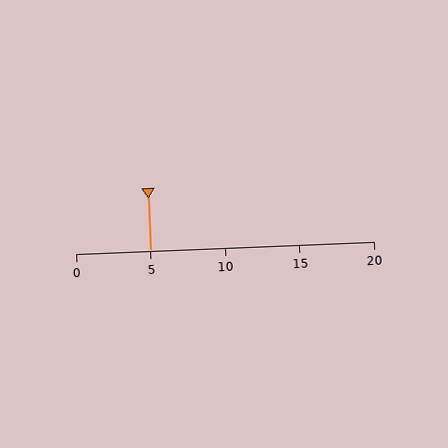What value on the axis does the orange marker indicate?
The marker indicates approximately 5.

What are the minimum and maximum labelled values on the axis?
The axis runs from 0 to 20.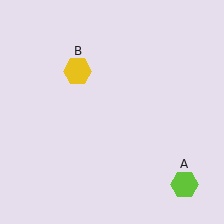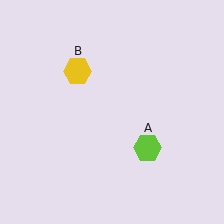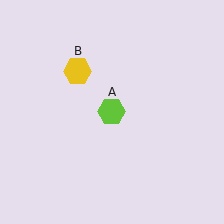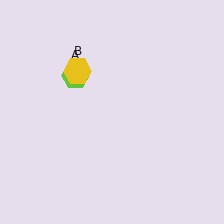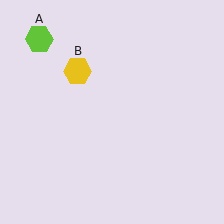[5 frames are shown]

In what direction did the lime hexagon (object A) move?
The lime hexagon (object A) moved up and to the left.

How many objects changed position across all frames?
1 object changed position: lime hexagon (object A).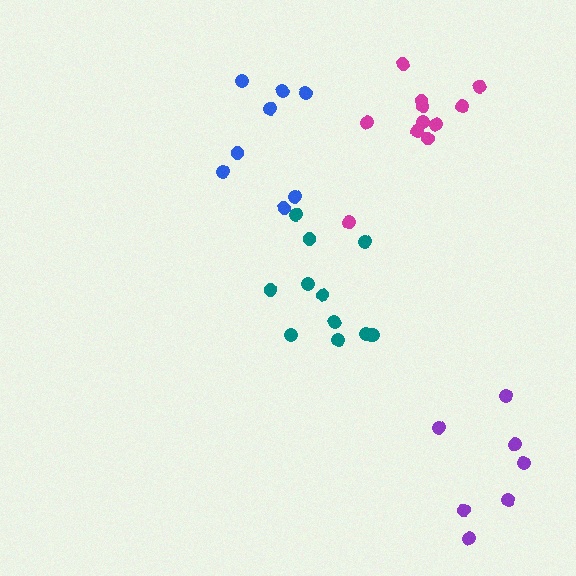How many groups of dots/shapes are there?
There are 4 groups.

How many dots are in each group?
Group 1: 11 dots, Group 2: 11 dots, Group 3: 8 dots, Group 4: 7 dots (37 total).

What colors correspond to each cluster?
The clusters are colored: magenta, teal, blue, purple.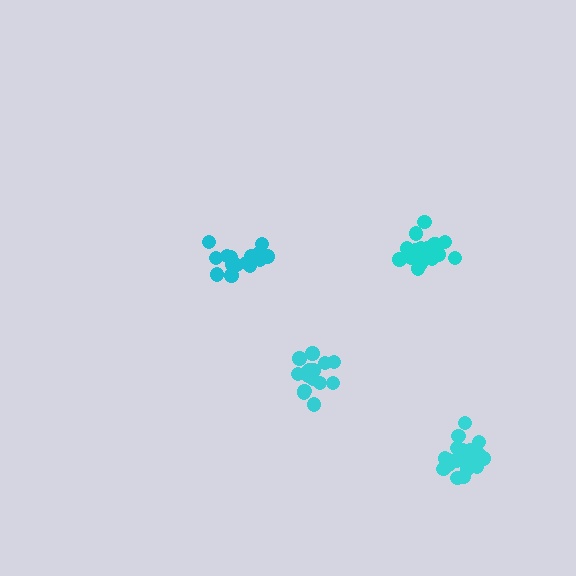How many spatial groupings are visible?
There are 4 spatial groupings.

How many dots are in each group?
Group 1: 17 dots, Group 2: 16 dots, Group 3: 21 dots, Group 4: 21 dots (75 total).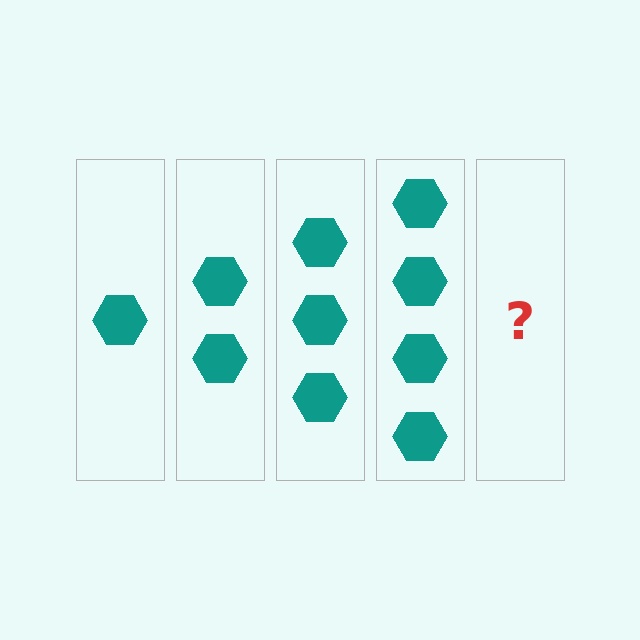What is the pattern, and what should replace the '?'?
The pattern is that each step adds one more hexagon. The '?' should be 5 hexagons.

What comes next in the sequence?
The next element should be 5 hexagons.